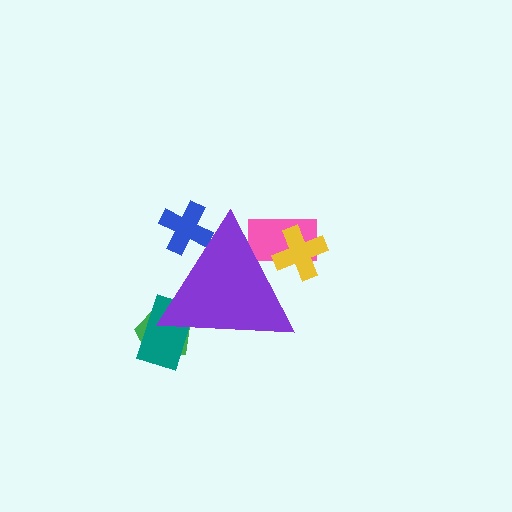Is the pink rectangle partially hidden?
Yes, the pink rectangle is partially hidden behind the purple triangle.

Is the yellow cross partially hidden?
Yes, the yellow cross is partially hidden behind the purple triangle.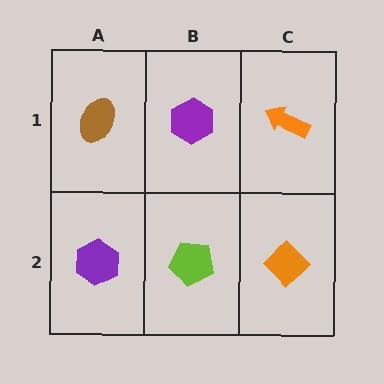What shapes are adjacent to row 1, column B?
A lime pentagon (row 2, column B), a brown ellipse (row 1, column A), an orange arrow (row 1, column C).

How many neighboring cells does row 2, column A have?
2.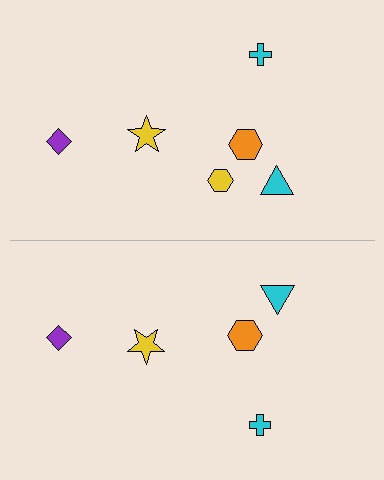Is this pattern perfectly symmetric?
No, the pattern is not perfectly symmetric. A yellow hexagon is missing from the bottom side.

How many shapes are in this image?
There are 11 shapes in this image.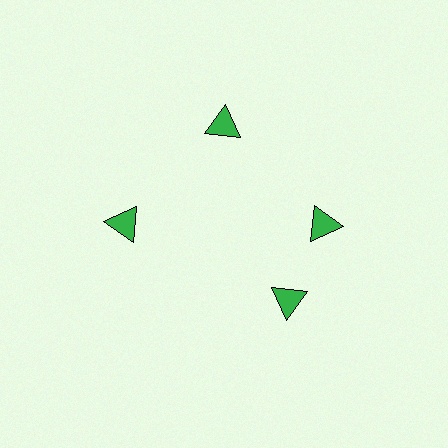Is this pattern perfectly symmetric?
No. The 4 green triangles are arranged in a ring, but one element near the 6 o'clock position is rotated out of alignment along the ring, breaking the 4-fold rotational symmetry.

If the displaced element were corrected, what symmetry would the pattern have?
It would have 4-fold rotational symmetry — the pattern would map onto itself every 90 degrees.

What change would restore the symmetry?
The symmetry would be restored by rotating it back into even spacing with its neighbors so that all 4 triangles sit at equal angles and equal distance from the center.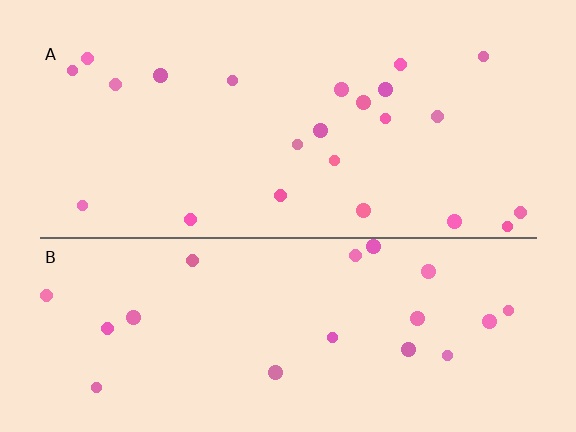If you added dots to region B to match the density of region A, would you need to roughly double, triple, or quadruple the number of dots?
Approximately double.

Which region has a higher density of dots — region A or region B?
A (the top).